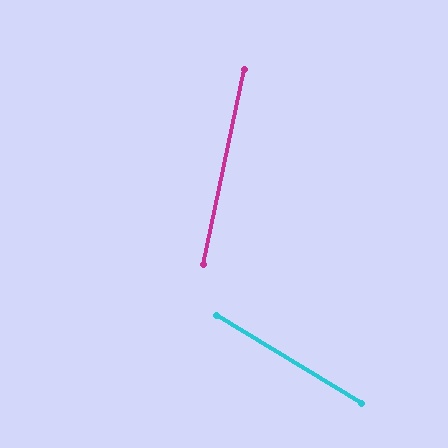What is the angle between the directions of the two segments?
Approximately 71 degrees.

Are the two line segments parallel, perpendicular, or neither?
Neither parallel nor perpendicular — they differ by about 71°.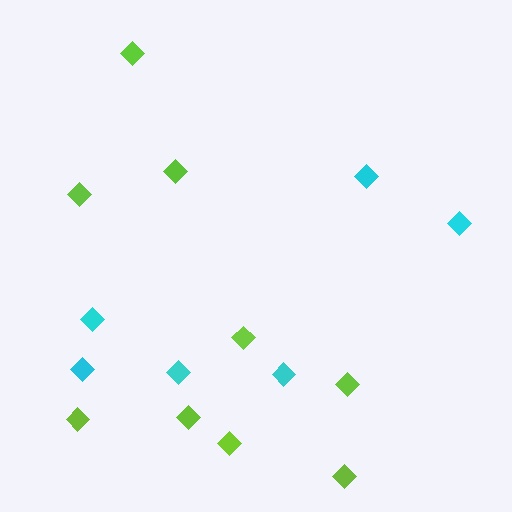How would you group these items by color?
There are 2 groups: one group of cyan diamonds (6) and one group of lime diamonds (9).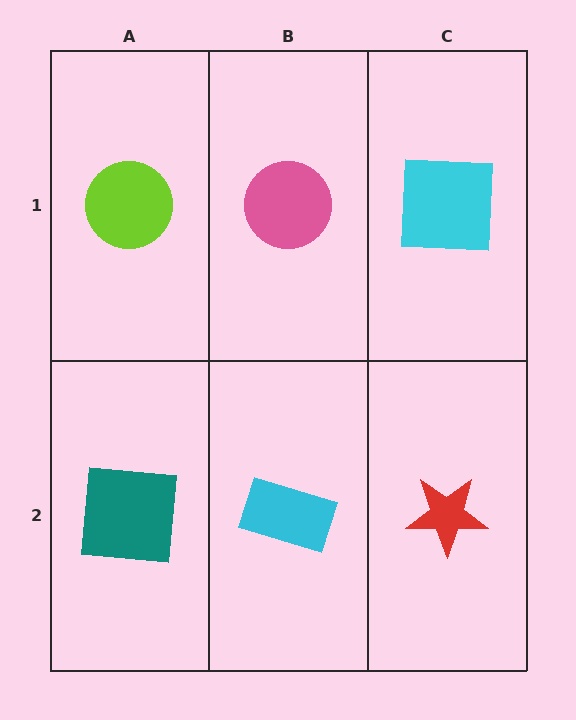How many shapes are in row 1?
3 shapes.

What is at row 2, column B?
A cyan rectangle.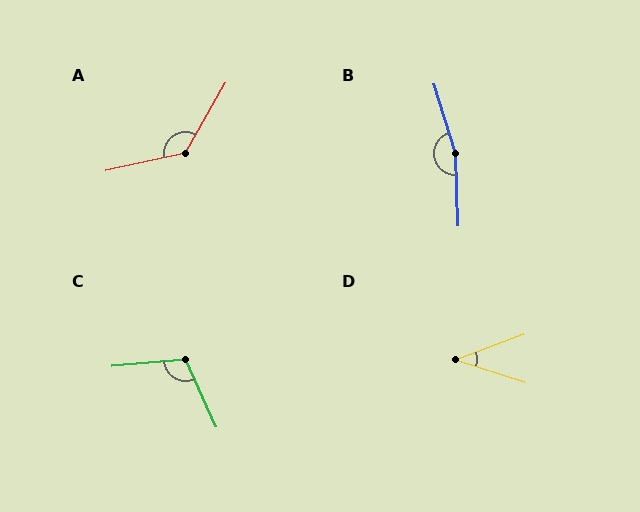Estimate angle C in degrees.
Approximately 109 degrees.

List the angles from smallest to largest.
D (38°), C (109°), A (132°), B (165°).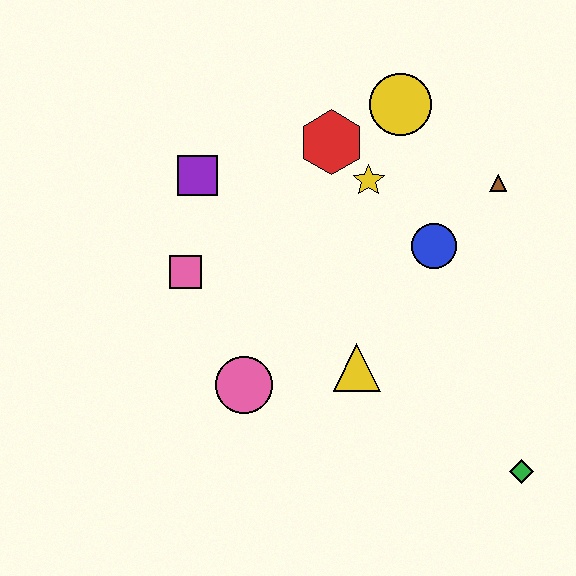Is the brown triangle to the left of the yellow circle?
No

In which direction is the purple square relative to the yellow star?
The purple square is to the left of the yellow star.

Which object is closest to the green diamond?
The yellow triangle is closest to the green diamond.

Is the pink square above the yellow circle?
No